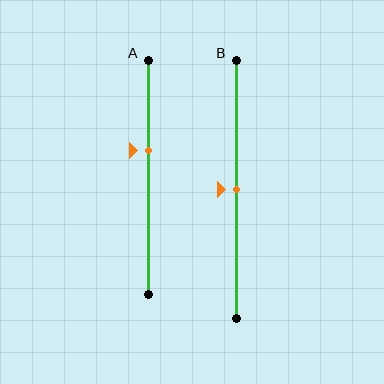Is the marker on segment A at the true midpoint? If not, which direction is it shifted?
No, the marker on segment A is shifted upward by about 11% of the segment length.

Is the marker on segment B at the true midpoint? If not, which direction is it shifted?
Yes, the marker on segment B is at the true midpoint.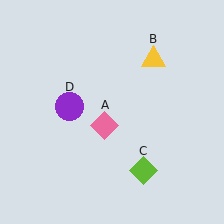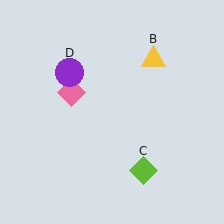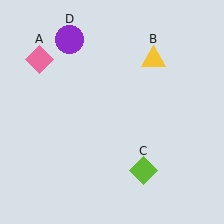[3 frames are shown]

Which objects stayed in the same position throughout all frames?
Yellow triangle (object B) and lime diamond (object C) remained stationary.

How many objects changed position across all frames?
2 objects changed position: pink diamond (object A), purple circle (object D).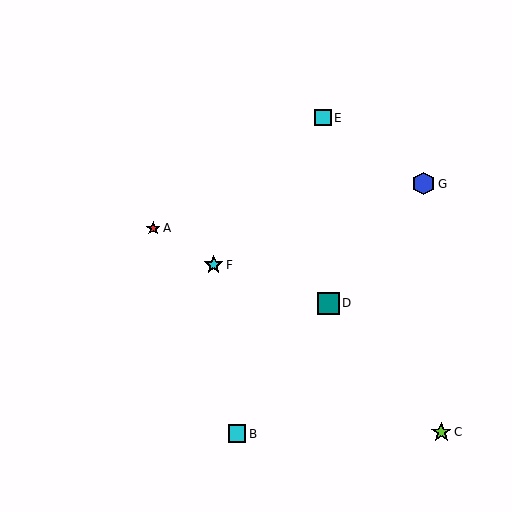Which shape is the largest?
The blue hexagon (labeled G) is the largest.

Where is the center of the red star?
The center of the red star is at (153, 228).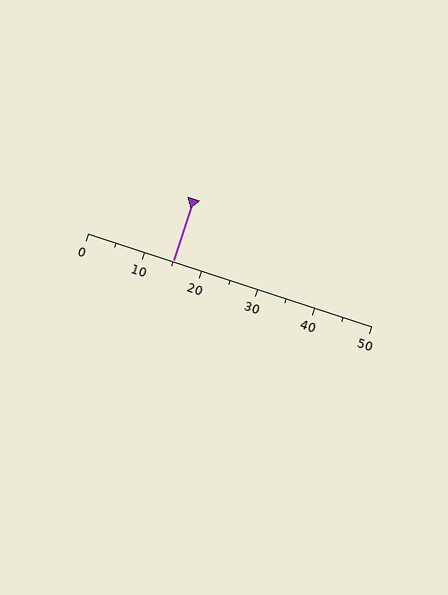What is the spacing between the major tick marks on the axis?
The major ticks are spaced 10 apart.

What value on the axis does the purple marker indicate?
The marker indicates approximately 15.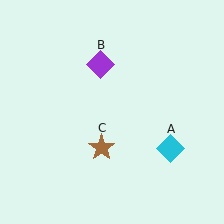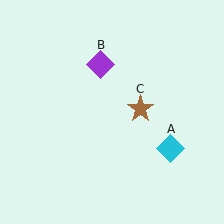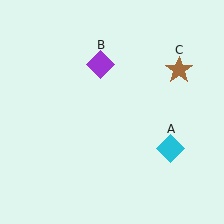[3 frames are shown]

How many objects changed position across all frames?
1 object changed position: brown star (object C).